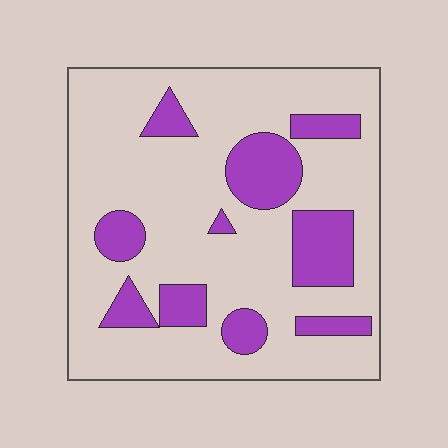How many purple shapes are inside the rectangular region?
10.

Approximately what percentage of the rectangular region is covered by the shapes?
Approximately 25%.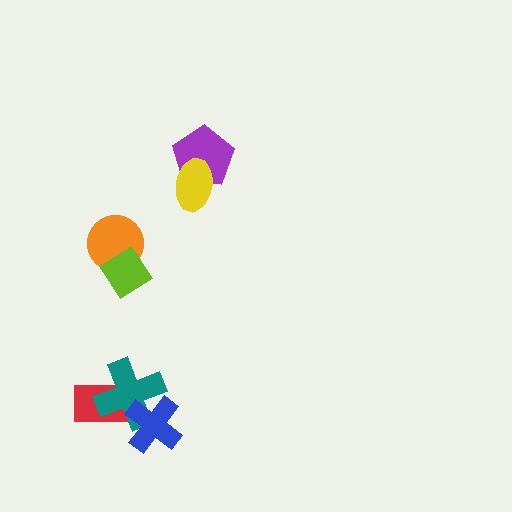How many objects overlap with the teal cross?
2 objects overlap with the teal cross.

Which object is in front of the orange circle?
The lime diamond is in front of the orange circle.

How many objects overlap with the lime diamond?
1 object overlaps with the lime diamond.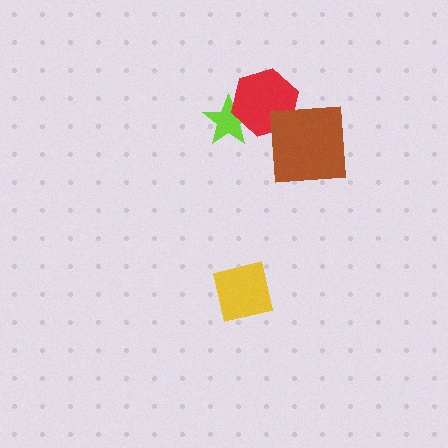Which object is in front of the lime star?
The red hexagon is in front of the lime star.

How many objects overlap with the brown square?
1 object overlaps with the brown square.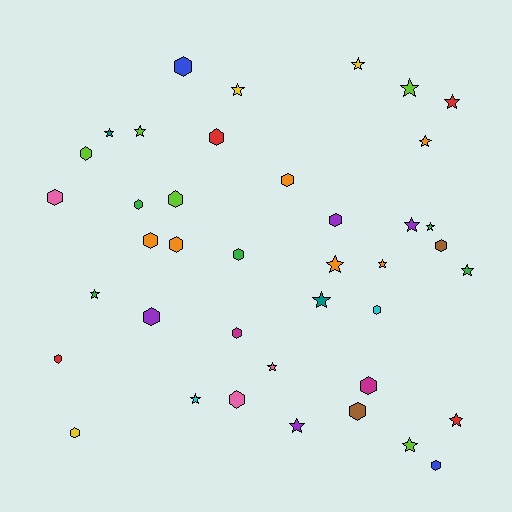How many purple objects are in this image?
There are 4 purple objects.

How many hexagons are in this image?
There are 21 hexagons.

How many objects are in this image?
There are 40 objects.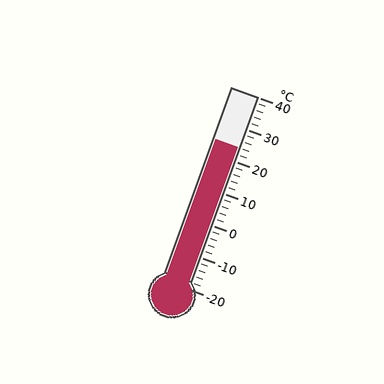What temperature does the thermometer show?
The thermometer shows approximately 24°C.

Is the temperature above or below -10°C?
The temperature is above -10°C.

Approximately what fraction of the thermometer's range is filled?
The thermometer is filled to approximately 75% of its range.